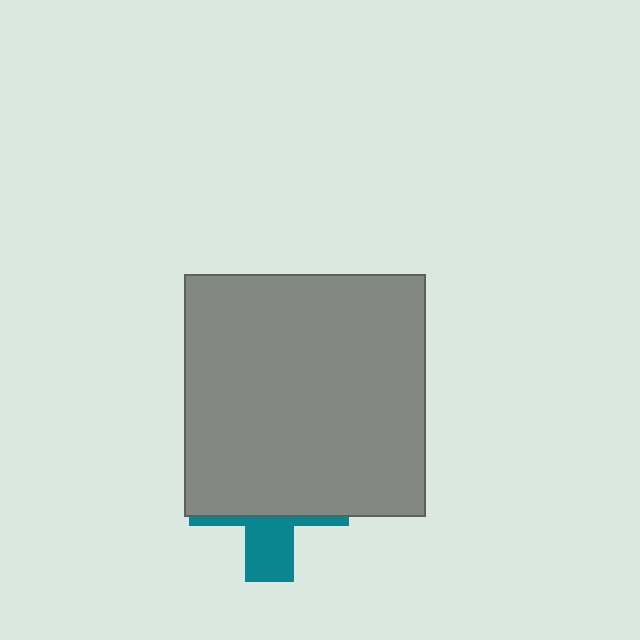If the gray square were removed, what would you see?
You would see the complete teal cross.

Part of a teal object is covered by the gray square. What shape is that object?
It is a cross.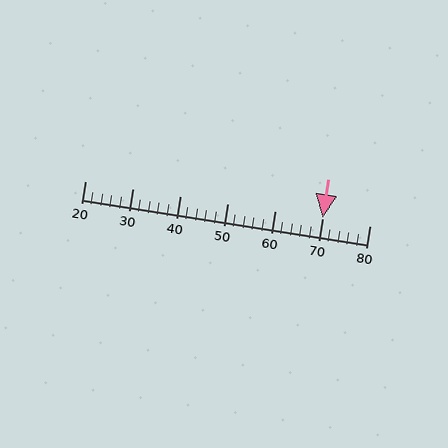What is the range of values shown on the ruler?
The ruler shows values from 20 to 80.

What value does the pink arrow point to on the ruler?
The pink arrow points to approximately 70.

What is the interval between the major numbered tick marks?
The major tick marks are spaced 10 units apart.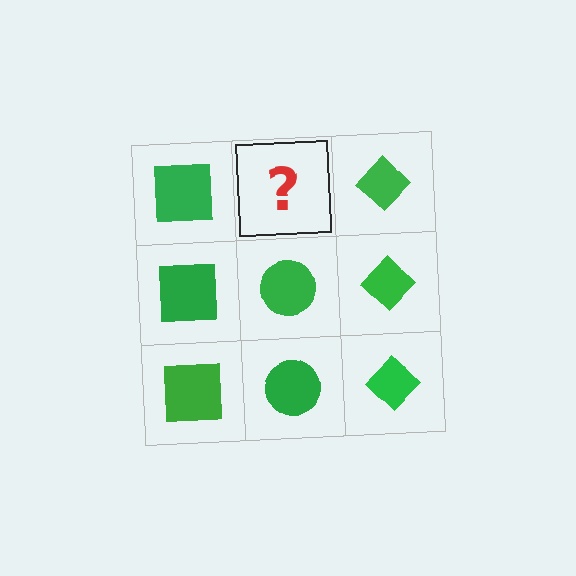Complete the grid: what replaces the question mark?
The question mark should be replaced with a green circle.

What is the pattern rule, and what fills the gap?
The rule is that each column has a consistent shape. The gap should be filled with a green circle.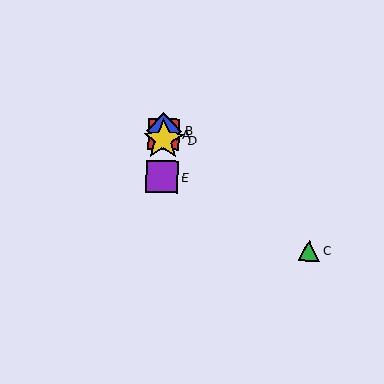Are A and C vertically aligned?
No, A is at x≈164 and C is at x≈309.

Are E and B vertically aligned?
Yes, both are at x≈162.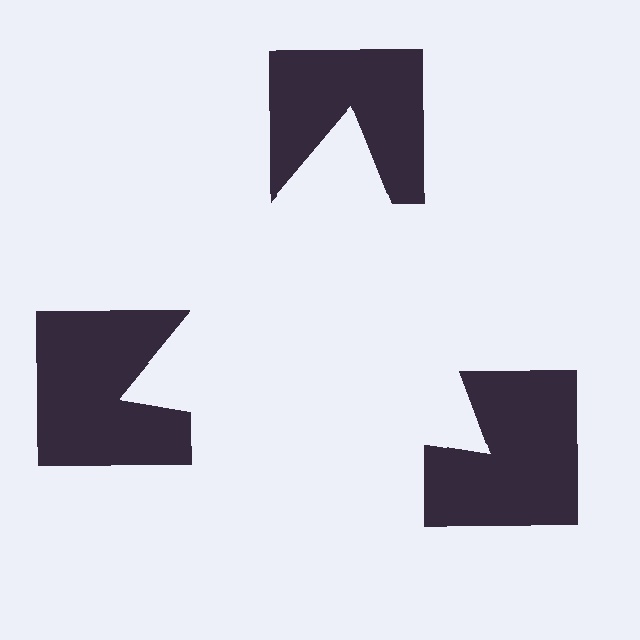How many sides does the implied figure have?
3 sides.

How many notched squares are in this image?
There are 3 — one at each vertex of the illusory triangle.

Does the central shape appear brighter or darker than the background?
It typically appears slightly brighter than the background, even though no actual brightness change is drawn.